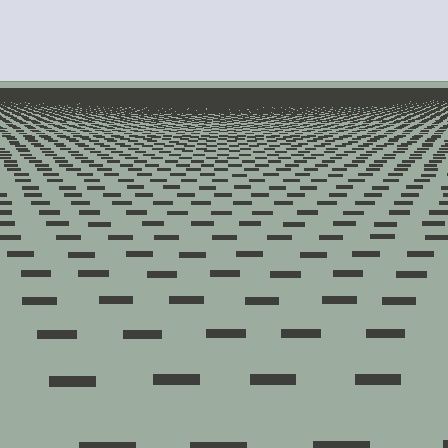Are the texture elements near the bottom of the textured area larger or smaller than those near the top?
Larger. Near the bottom, elements are closer to the viewer and appear at a bigger on-screen size.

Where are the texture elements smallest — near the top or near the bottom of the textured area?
Near the top.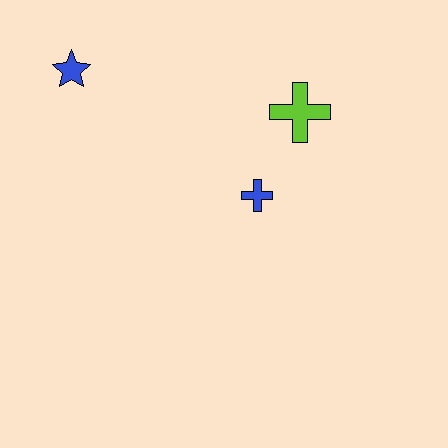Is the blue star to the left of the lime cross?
Yes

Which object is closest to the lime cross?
The blue cross is closest to the lime cross.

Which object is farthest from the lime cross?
The blue star is farthest from the lime cross.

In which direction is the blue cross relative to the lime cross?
The blue cross is below the lime cross.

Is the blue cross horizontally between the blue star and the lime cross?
Yes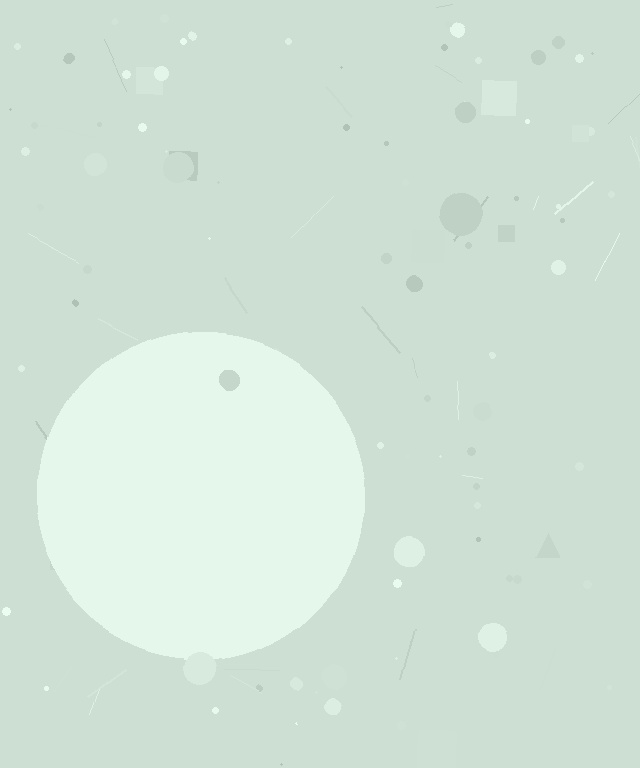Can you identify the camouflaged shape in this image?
The camouflaged shape is a circle.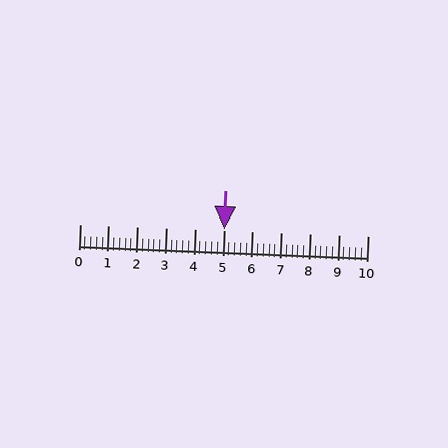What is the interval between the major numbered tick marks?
The major tick marks are spaced 1 units apart.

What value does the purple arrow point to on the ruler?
The purple arrow points to approximately 5.0.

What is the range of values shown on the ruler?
The ruler shows values from 0 to 10.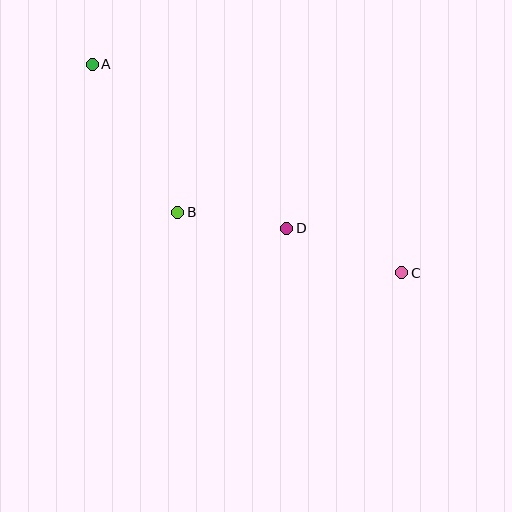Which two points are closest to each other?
Points B and D are closest to each other.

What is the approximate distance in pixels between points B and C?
The distance between B and C is approximately 232 pixels.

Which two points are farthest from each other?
Points A and C are farthest from each other.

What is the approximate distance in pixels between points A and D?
The distance between A and D is approximately 254 pixels.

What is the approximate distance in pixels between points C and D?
The distance between C and D is approximately 123 pixels.